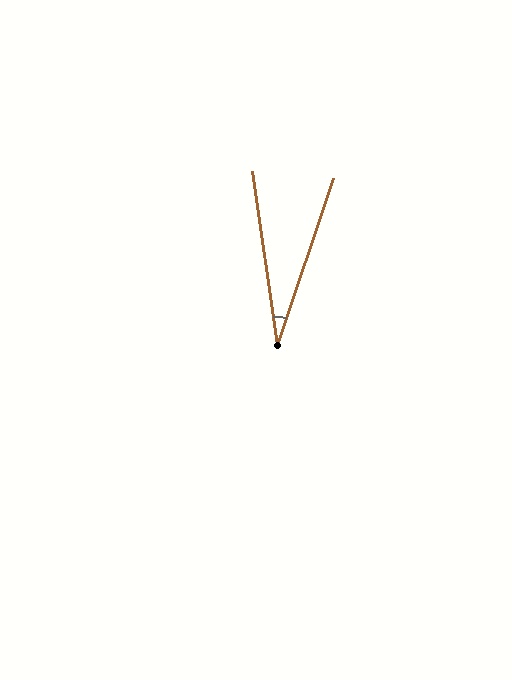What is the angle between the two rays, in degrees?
Approximately 27 degrees.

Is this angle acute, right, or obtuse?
It is acute.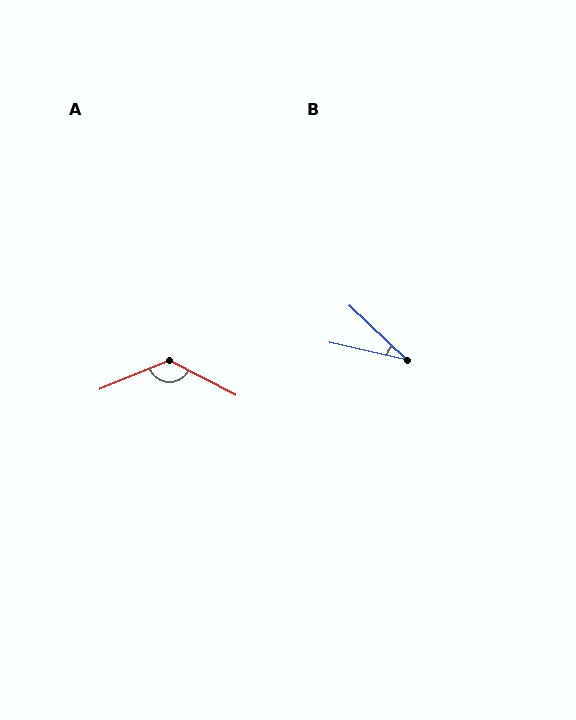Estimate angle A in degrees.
Approximately 130 degrees.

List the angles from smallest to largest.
B (31°), A (130°).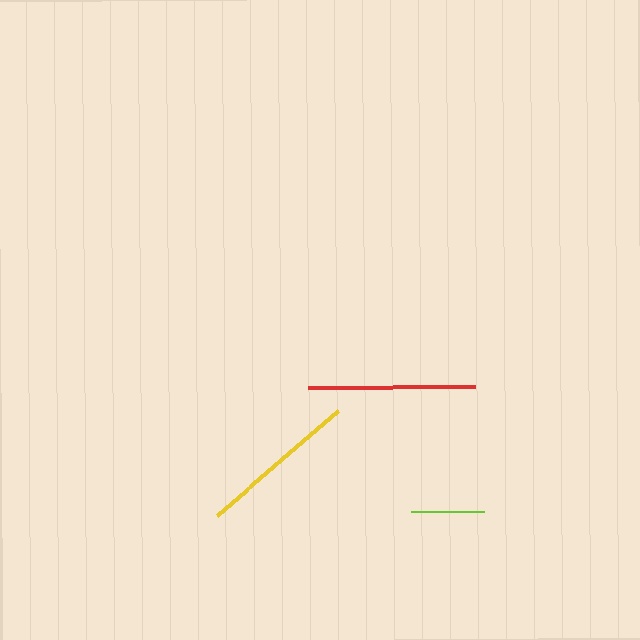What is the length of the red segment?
The red segment is approximately 167 pixels long.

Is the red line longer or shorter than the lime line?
The red line is longer than the lime line.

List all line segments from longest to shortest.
From longest to shortest: red, yellow, lime.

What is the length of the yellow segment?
The yellow segment is approximately 159 pixels long.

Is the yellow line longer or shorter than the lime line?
The yellow line is longer than the lime line.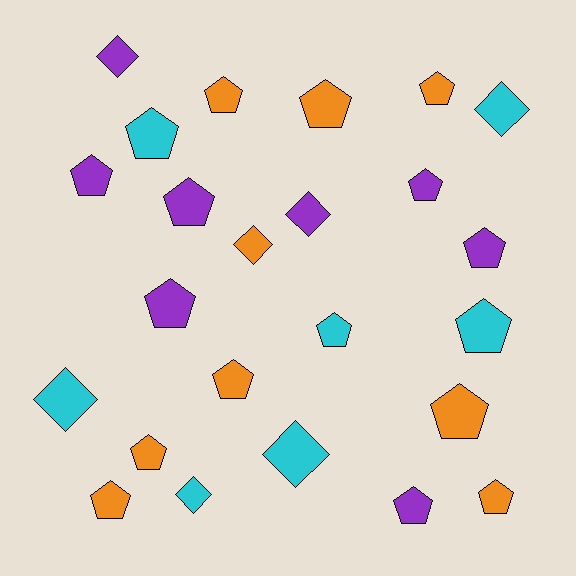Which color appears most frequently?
Orange, with 9 objects.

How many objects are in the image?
There are 24 objects.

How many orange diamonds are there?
There is 1 orange diamond.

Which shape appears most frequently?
Pentagon, with 17 objects.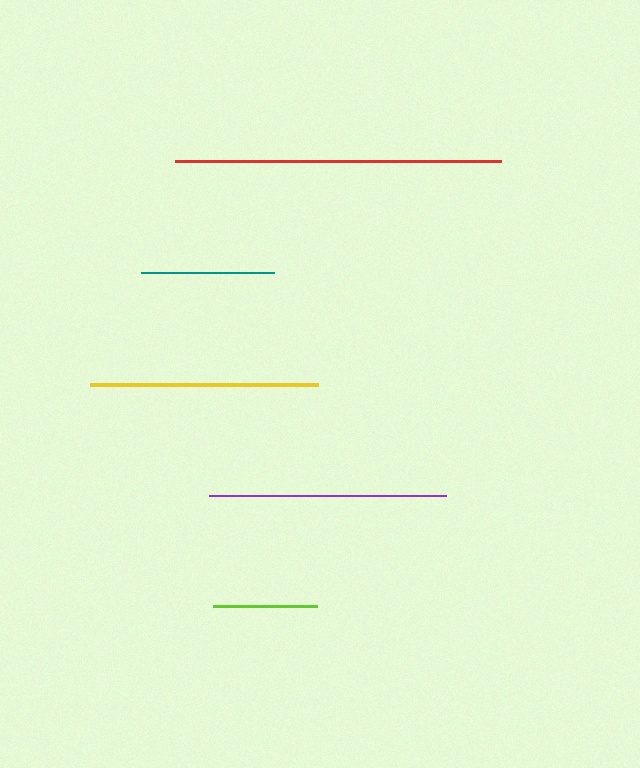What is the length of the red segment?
The red segment is approximately 325 pixels long.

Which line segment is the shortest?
The lime line is the shortest at approximately 103 pixels.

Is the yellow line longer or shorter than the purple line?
The purple line is longer than the yellow line.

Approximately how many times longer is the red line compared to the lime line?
The red line is approximately 3.1 times the length of the lime line.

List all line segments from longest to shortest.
From longest to shortest: red, purple, yellow, teal, lime.